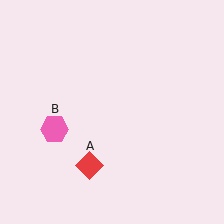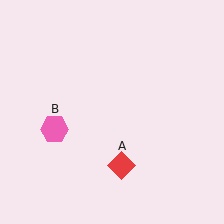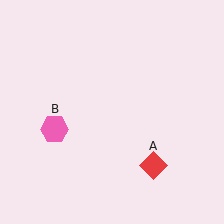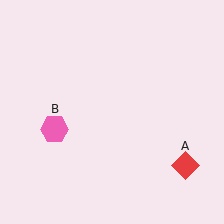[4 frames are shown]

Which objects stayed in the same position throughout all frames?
Pink hexagon (object B) remained stationary.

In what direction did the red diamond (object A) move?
The red diamond (object A) moved right.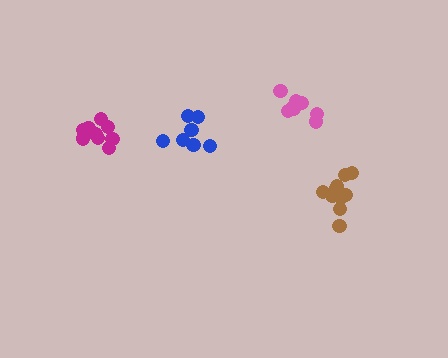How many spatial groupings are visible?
There are 4 spatial groupings.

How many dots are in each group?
Group 1: 10 dots, Group 2: 7 dots, Group 3: 8 dots, Group 4: 10 dots (35 total).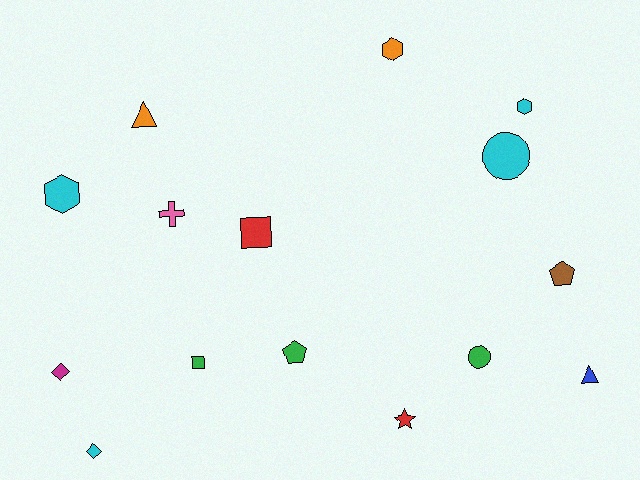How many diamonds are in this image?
There are 2 diamonds.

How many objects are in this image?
There are 15 objects.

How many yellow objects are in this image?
There are no yellow objects.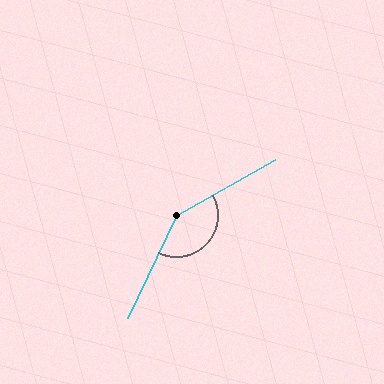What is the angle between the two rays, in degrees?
Approximately 145 degrees.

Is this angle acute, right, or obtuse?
It is obtuse.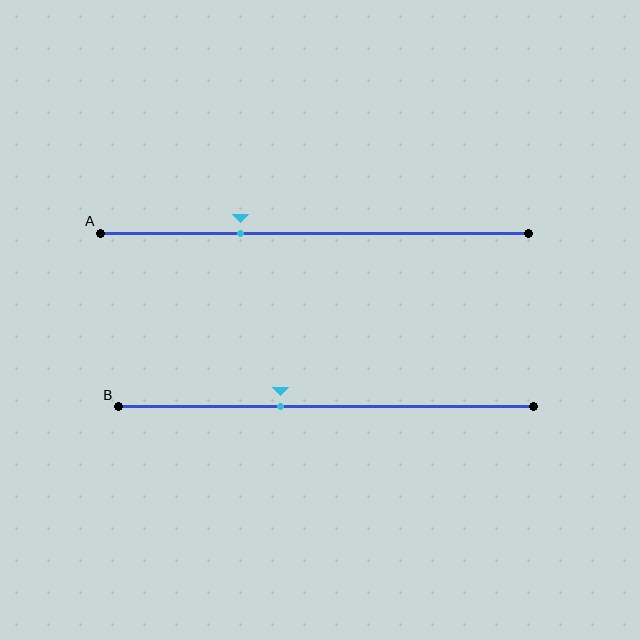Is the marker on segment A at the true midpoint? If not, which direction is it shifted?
No, the marker on segment A is shifted to the left by about 17% of the segment length.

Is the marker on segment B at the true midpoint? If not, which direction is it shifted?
No, the marker on segment B is shifted to the left by about 11% of the segment length.